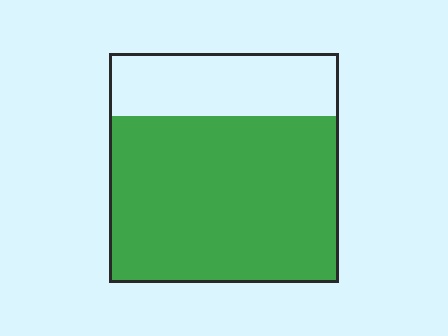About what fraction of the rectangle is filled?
About three quarters (3/4).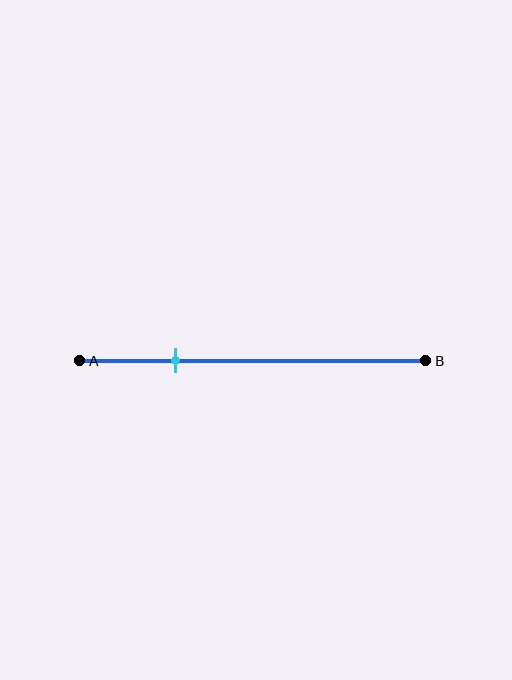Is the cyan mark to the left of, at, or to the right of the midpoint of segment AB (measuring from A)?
The cyan mark is to the left of the midpoint of segment AB.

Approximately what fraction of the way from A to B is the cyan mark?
The cyan mark is approximately 30% of the way from A to B.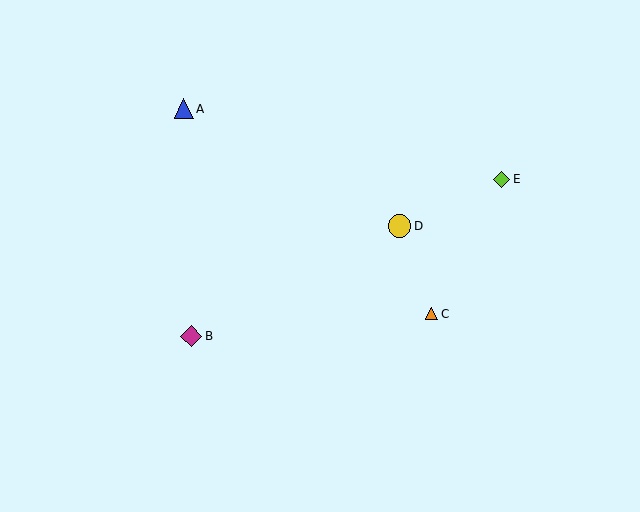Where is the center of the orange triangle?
The center of the orange triangle is at (432, 314).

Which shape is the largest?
The yellow circle (labeled D) is the largest.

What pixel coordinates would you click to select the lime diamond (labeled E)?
Click at (502, 179) to select the lime diamond E.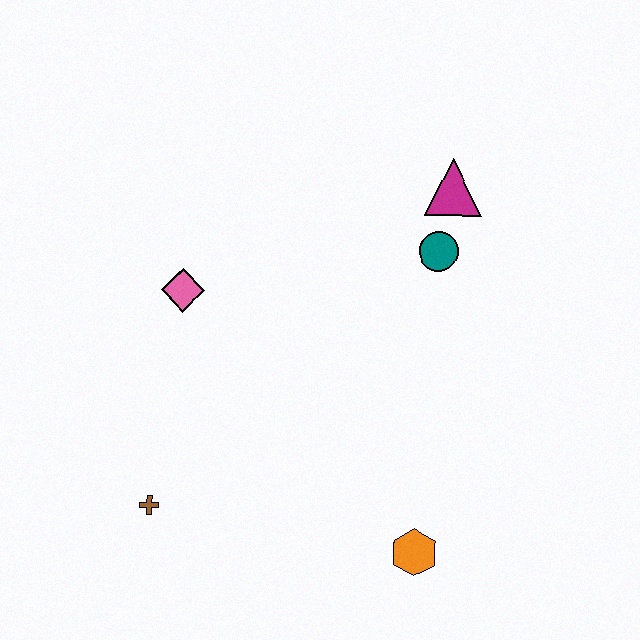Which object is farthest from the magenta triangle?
The brown cross is farthest from the magenta triangle.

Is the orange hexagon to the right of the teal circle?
No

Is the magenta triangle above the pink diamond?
Yes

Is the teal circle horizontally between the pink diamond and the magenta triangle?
Yes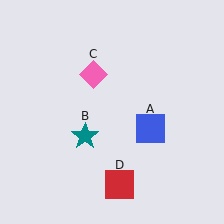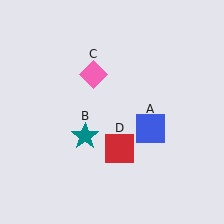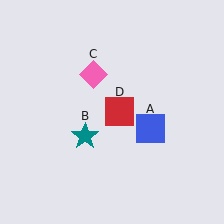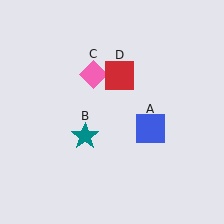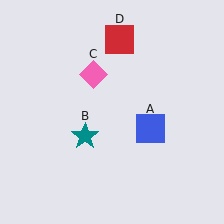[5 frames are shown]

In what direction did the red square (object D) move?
The red square (object D) moved up.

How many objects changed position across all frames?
1 object changed position: red square (object D).